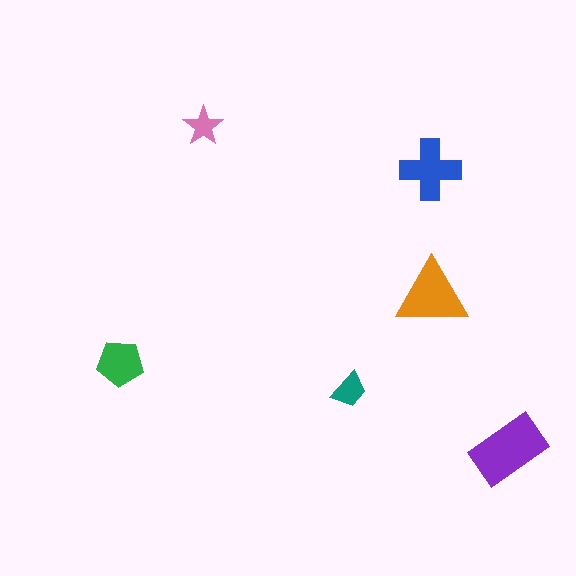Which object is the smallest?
The pink star.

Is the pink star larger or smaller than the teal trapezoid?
Smaller.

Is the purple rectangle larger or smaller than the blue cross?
Larger.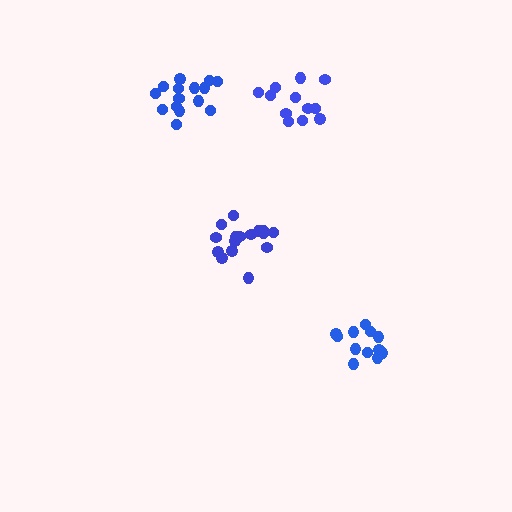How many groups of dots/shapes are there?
There are 4 groups.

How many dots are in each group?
Group 1: 12 dots, Group 2: 12 dots, Group 3: 17 dots, Group 4: 15 dots (56 total).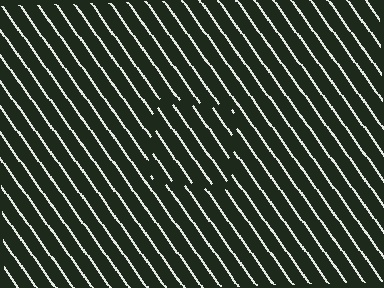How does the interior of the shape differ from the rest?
The interior of the shape contains the same grating, shifted by half a period — the contour is defined by the phase discontinuity where line-ends from the inner and outer gratings abut.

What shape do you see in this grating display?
An illusory square. The interior of the shape contains the same grating, shifted by half a period — the contour is defined by the phase discontinuity where line-ends from the inner and outer gratings abut.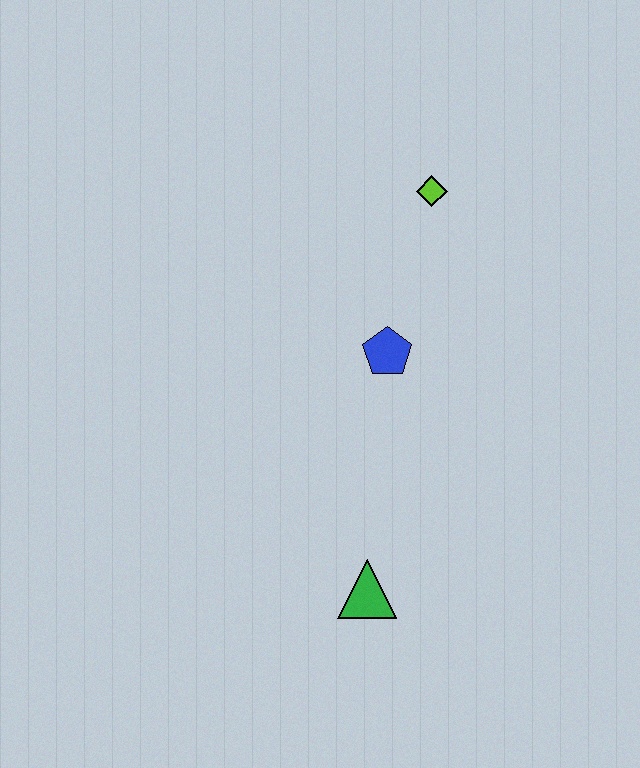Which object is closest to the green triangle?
The blue pentagon is closest to the green triangle.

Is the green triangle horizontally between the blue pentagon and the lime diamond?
No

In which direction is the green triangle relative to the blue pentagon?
The green triangle is below the blue pentagon.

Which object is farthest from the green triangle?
The lime diamond is farthest from the green triangle.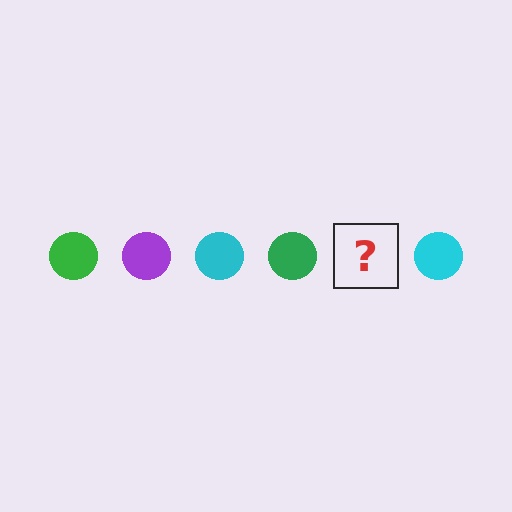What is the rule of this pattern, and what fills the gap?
The rule is that the pattern cycles through green, purple, cyan circles. The gap should be filled with a purple circle.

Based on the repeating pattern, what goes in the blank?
The blank should be a purple circle.